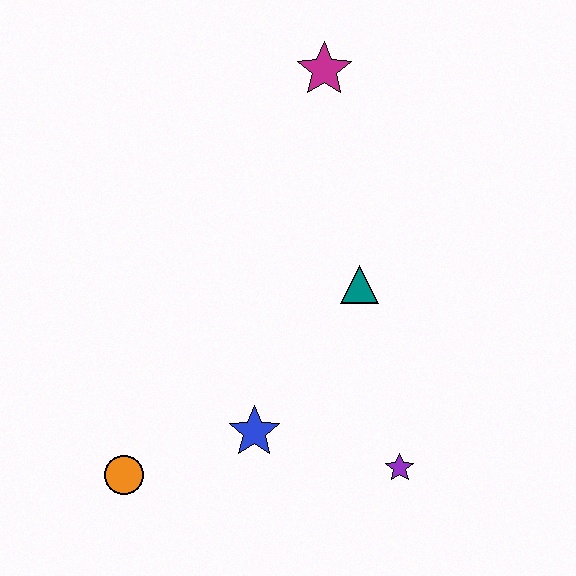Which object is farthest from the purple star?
The magenta star is farthest from the purple star.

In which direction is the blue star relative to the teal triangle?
The blue star is below the teal triangle.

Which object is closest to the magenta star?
The teal triangle is closest to the magenta star.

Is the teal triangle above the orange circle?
Yes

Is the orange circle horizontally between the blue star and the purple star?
No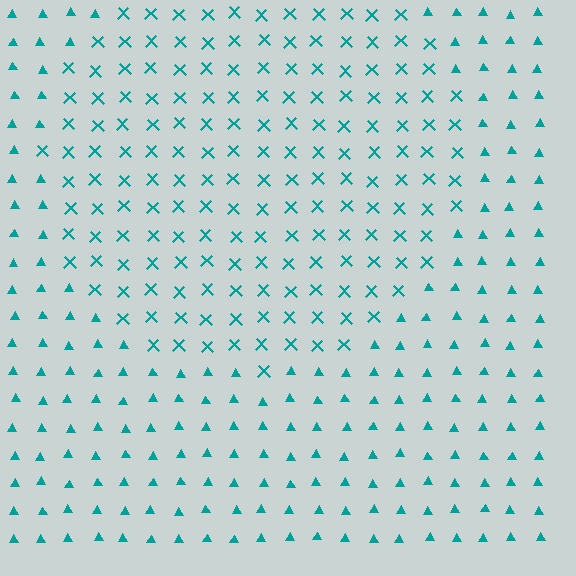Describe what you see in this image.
The image is filled with small teal elements arranged in a uniform grid. A circle-shaped region contains X marks, while the surrounding area contains triangles. The boundary is defined purely by the change in element shape.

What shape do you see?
I see a circle.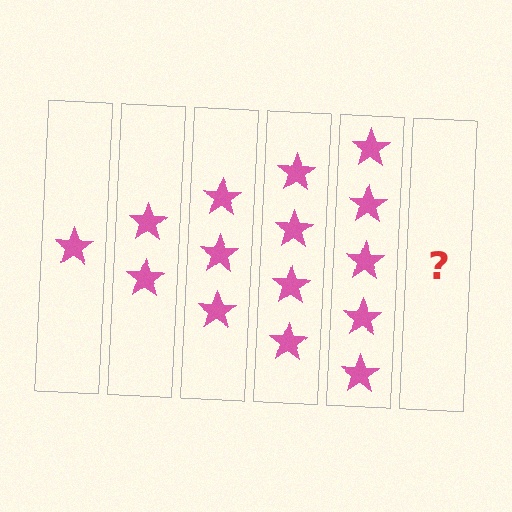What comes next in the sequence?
The next element should be 6 stars.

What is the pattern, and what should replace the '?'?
The pattern is that each step adds one more star. The '?' should be 6 stars.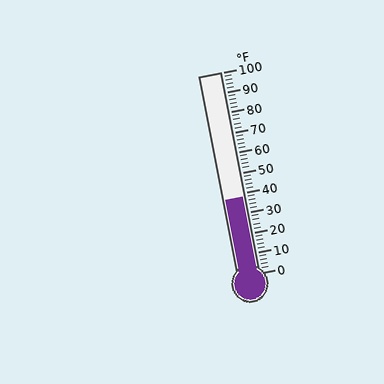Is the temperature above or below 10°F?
The temperature is above 10°F.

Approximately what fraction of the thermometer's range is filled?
The thermometer is filled to approximately 40% of its range.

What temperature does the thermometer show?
The thermometer shows approximately 38°F.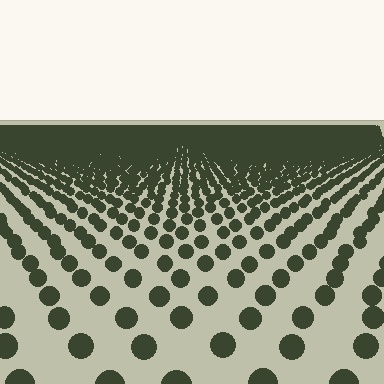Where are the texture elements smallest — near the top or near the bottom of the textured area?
Near the top.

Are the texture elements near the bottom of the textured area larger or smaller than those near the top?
Larger. Near the bottom, elements are closer to the viewer and appear at a bigger on-screen size.